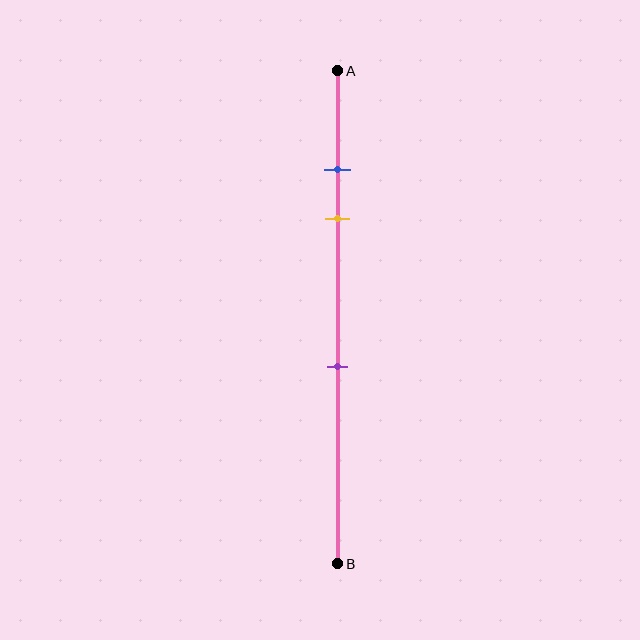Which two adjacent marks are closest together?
The blue and yellow marks are the closest adjacent pair.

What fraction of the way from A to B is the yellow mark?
The yellow mark is approximately 30% (0.3) of the way from A to B.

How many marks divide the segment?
There are 3 marks dividing the segment.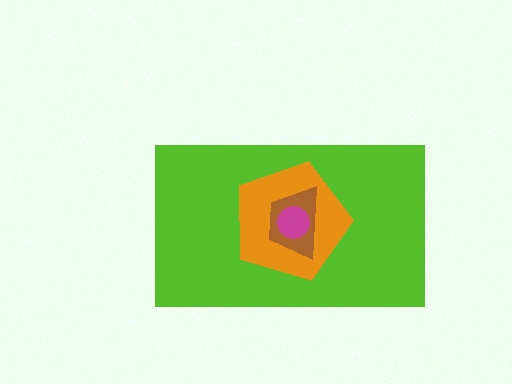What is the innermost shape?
The magenta circle.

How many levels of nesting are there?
4.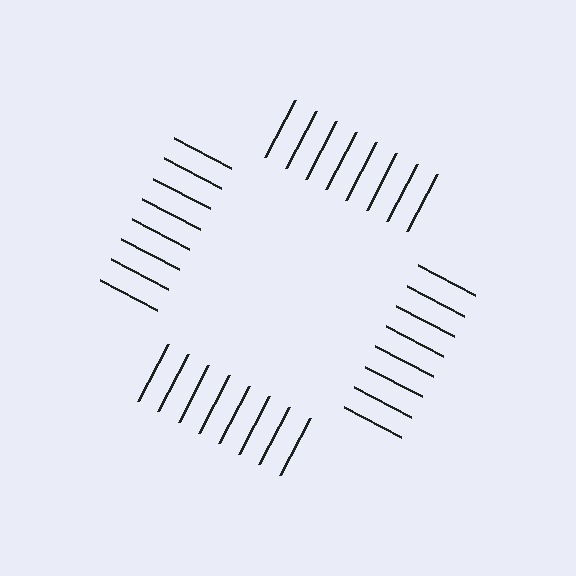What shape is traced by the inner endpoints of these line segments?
An illusory square — the line segments terminate on its edges but no continuous stroke is drawn.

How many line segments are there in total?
32 — 8 along each of the 4 edges.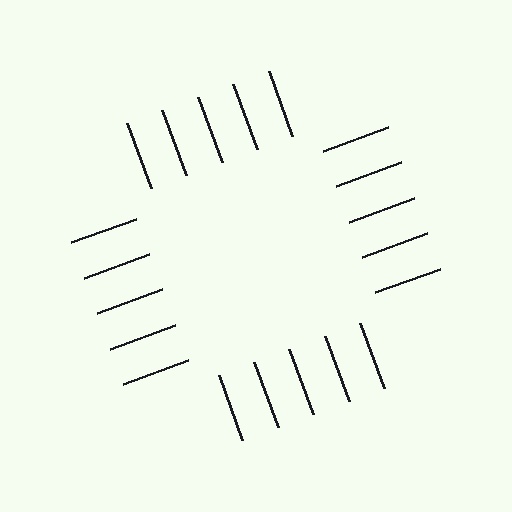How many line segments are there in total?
20 — 5 along each of the 4 edges.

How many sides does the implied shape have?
4 sides — the line-ends trace a square.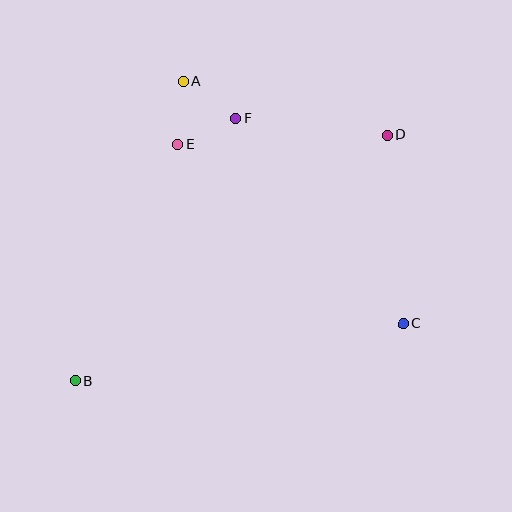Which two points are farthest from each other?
Points B and D are farthest from each other.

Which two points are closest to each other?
Points E and F are closest to each other.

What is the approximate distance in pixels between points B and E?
The distance between B and E is approximately 258 pixels.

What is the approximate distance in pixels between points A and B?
The distance between A and B is approximately 319 pixels.